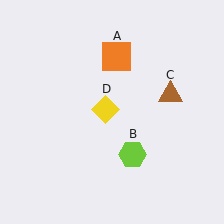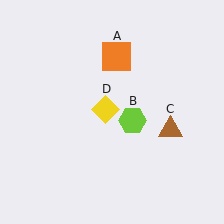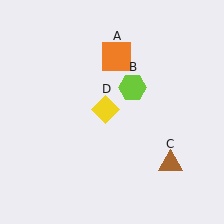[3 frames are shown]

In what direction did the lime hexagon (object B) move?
The lime hexagon (object B) moved up.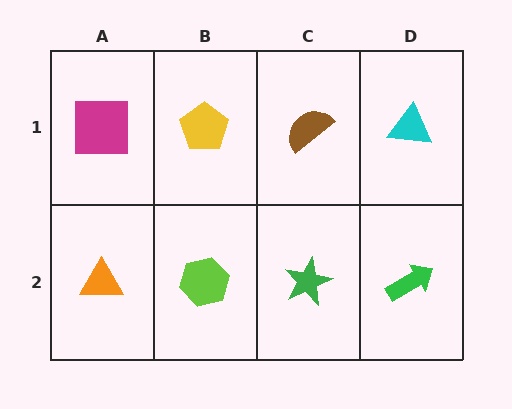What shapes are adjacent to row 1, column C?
A green star (row 2, column C), a yellow pentagon (row 1, column B), a cyan triangle (row 1, column D).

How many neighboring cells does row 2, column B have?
3.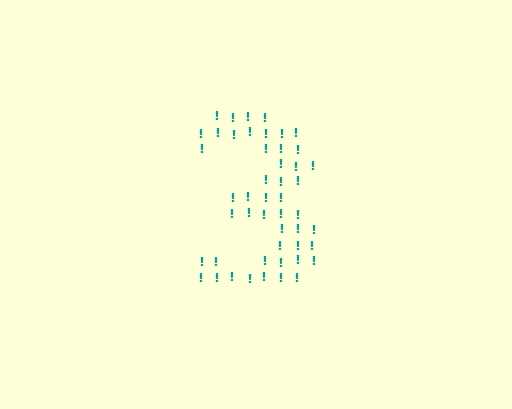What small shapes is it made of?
It is made of small exclamation marks.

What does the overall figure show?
The overall figure shows the digit 3.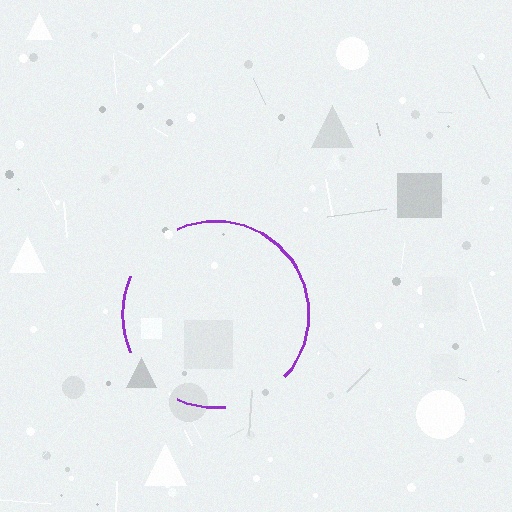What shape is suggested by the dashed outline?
The dashed outline suggests a circle.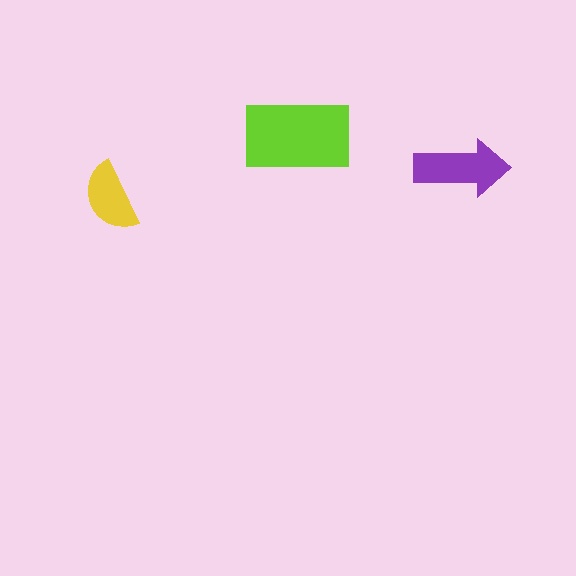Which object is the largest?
The lime rectangle.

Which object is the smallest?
The yellow semicircle.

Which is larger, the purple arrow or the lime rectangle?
The lime rectangle.